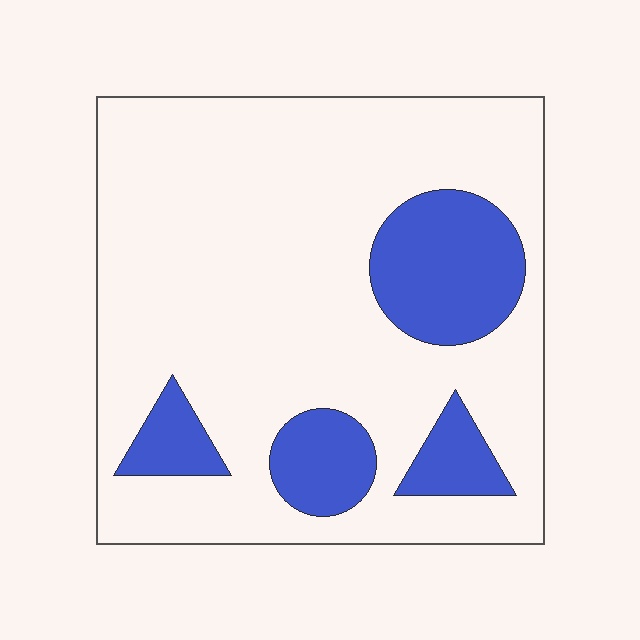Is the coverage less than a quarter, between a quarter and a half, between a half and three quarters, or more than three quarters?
Less than a quarter.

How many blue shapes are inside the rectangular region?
4.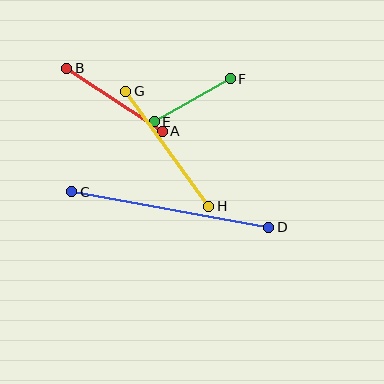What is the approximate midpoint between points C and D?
The midpoint is at approximately (170, 210) pixels.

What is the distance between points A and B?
The distance is approximately 114 pixels.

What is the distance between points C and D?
The distance is approximately 200 pixels.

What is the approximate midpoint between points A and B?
The midpoint is at approximately (114, 100) pixels.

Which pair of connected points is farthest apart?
Points C and D are farthest apart.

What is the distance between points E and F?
The distance is approximately 87 pixels.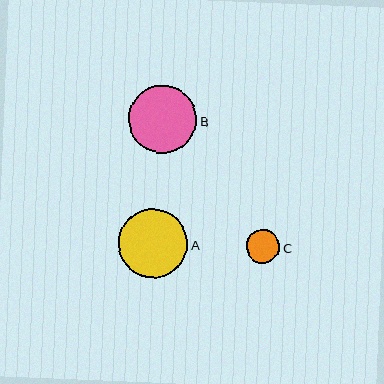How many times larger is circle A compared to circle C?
Circle A is approximately 2.0 times the size of circle C.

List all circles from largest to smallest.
From largest to smallest: A, B, C.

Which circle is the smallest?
Circle C is the smallest with a size of approximately 34 pixels.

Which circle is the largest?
Circle A is the largest with a size of approximately 69 pixels.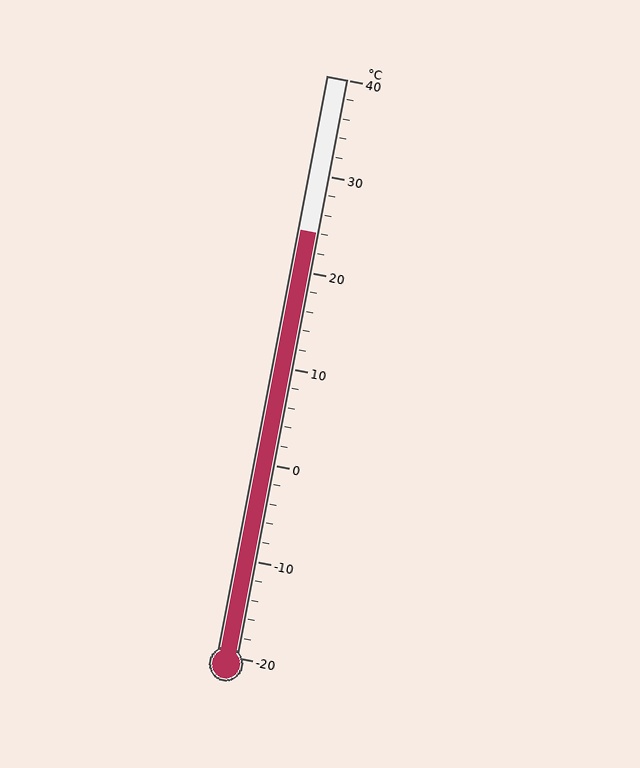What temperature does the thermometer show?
The thermometer shows approximately 24°C.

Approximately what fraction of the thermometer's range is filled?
The thermometer is filled to approximately 75% of its range.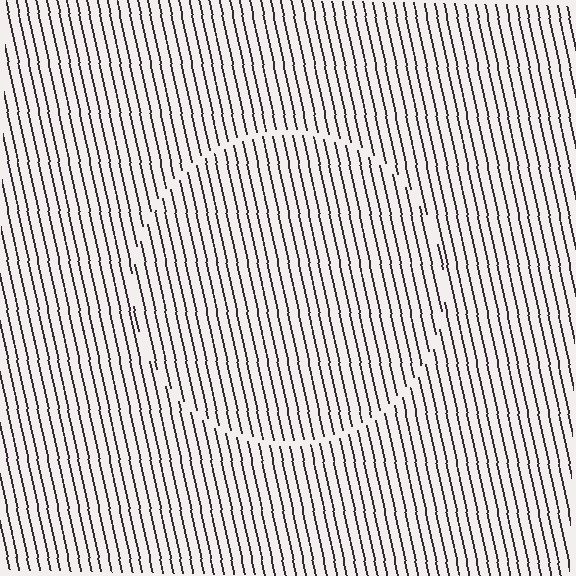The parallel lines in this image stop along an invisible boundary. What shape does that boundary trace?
An illusory circle. The interior of the shape contains the same grating, shifted by half a period — the contour is defined by the phase discontinuity where line-ends from the inner and outer gratings abut.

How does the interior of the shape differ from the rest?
The interior of the shape contains the same grating, shifted by half a period — the contour is defined by the phase discontinuity where line-ends from the inner and outer gratings abut.